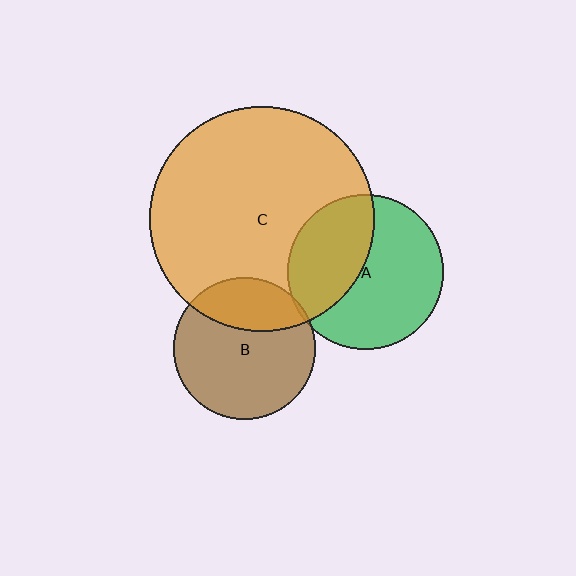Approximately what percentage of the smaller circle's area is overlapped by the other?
Approximately 40%.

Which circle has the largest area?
Circle C (orange).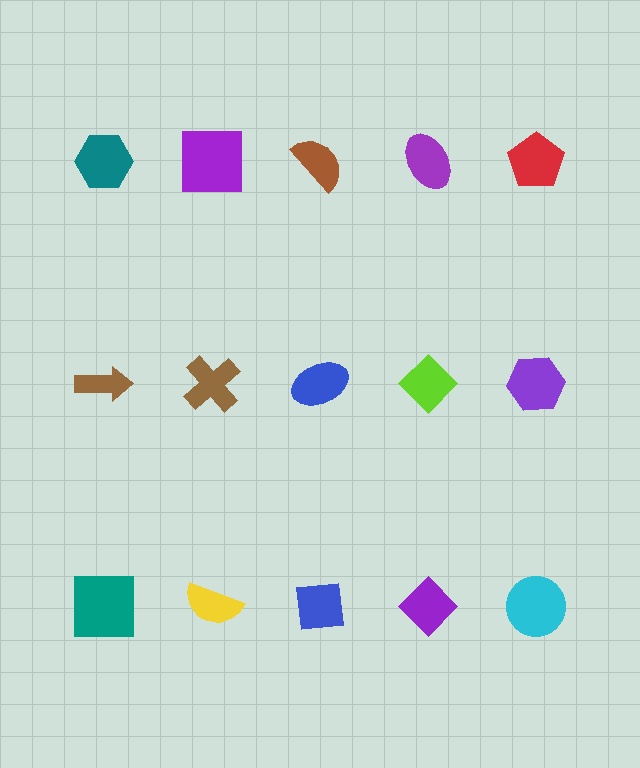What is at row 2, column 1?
A brown arrow.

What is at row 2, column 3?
A blue ellipse.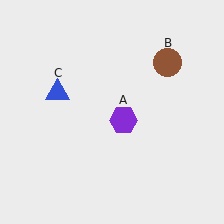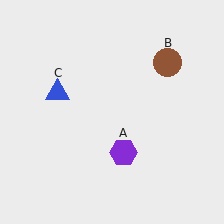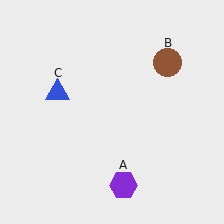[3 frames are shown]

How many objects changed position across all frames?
1 object changed position: purple hexagon (object A).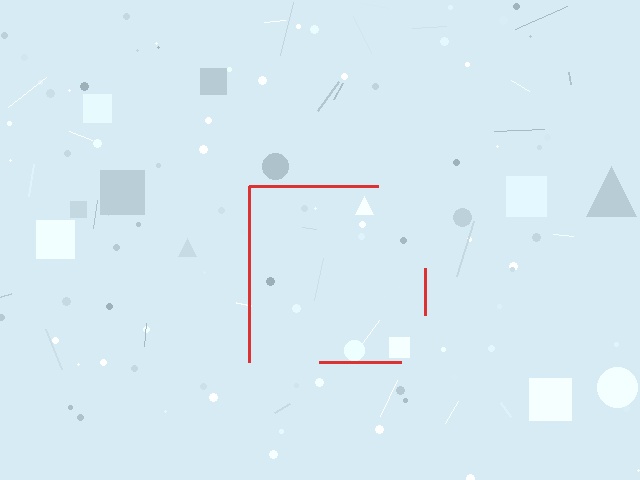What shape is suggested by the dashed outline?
The dashed outline suggests a square.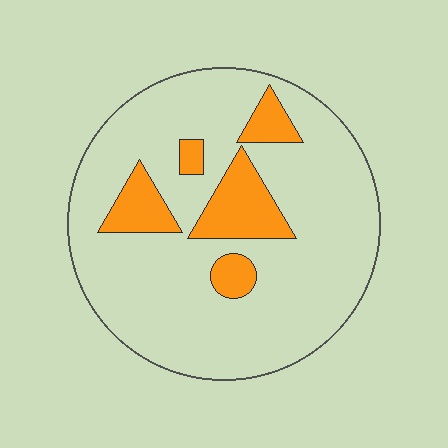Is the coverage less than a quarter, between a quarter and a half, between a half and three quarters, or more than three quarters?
Less than a quarter.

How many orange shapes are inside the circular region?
5.